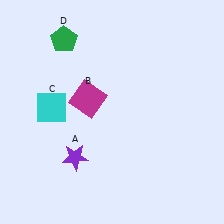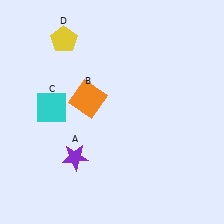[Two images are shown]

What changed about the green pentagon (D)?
In Image 1, D is green. In Image 2, it changed to yellow.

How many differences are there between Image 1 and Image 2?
There are 2 differences between the two images.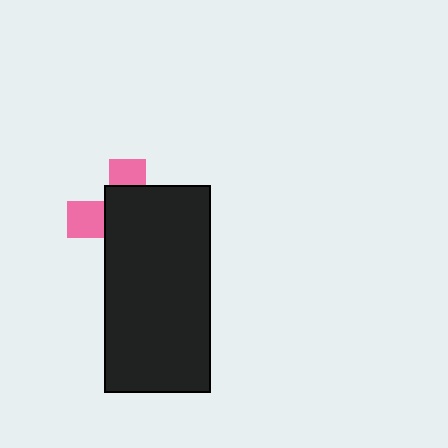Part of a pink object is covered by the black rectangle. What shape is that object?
It is a cross.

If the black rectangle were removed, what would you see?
You would see the complete pink cross.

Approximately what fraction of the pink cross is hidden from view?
Roughly 70% of the pink cross is hidden behind the black rectangle.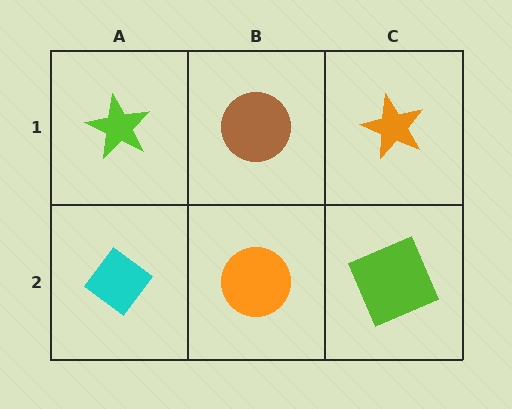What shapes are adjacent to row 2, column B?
A brown circle (row 1, column B), a cyan diamond (row 2, column A), a lime square (row 2, column C).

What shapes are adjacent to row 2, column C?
An orange star (row 1, column C), an orange circle (row 2, column B).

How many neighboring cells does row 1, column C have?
2.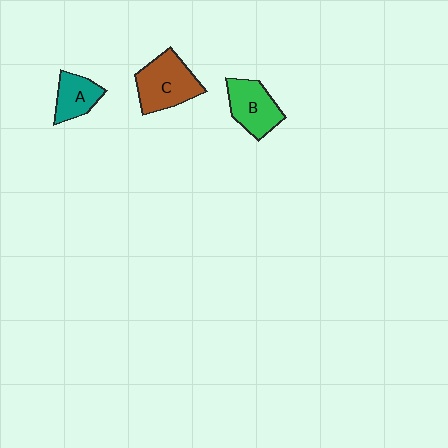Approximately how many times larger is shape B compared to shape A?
Approximately 1.3 times.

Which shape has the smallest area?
Shape A (teal).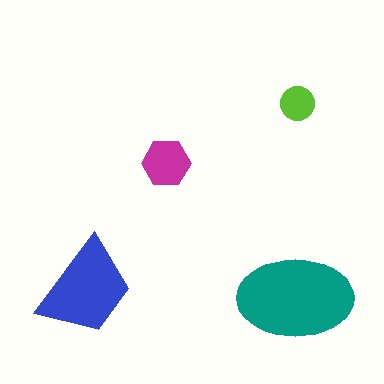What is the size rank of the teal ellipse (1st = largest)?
1st.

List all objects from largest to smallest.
The teal ellipse, the blue trapezoid, the magenta hexagon, the lime circle.